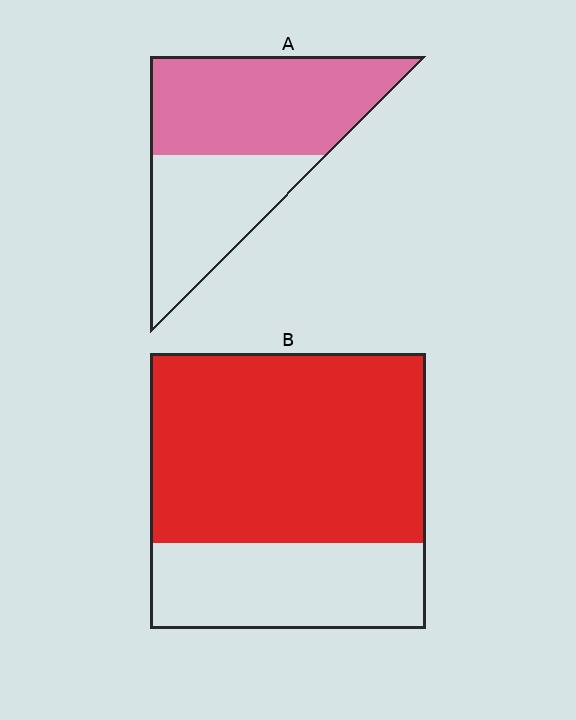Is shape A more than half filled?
Yes.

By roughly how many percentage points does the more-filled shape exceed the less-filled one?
By roughly 10 percentage points (B over A).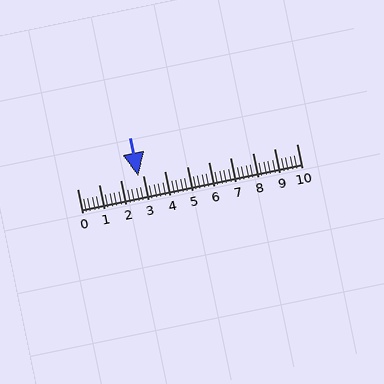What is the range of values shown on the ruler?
The ruler shows values from 0 to 10.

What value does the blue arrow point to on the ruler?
The blue arrow points to approximately 2.8.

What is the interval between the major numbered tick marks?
The major tick marks are spaced 1 units apart.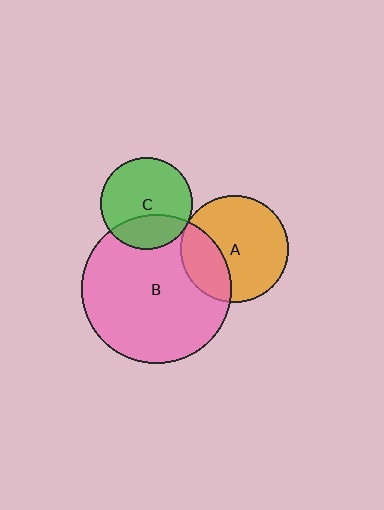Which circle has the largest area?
Circle B (pink).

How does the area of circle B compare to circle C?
Approximately 2.6 times.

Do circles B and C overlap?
Yes.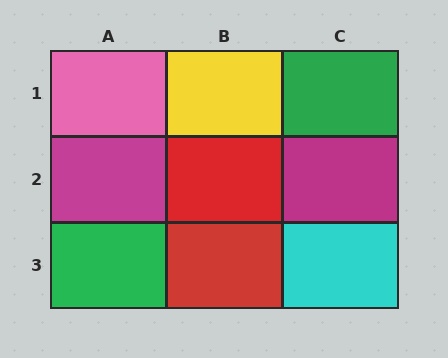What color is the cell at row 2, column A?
Magenta.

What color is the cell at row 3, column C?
Cyan.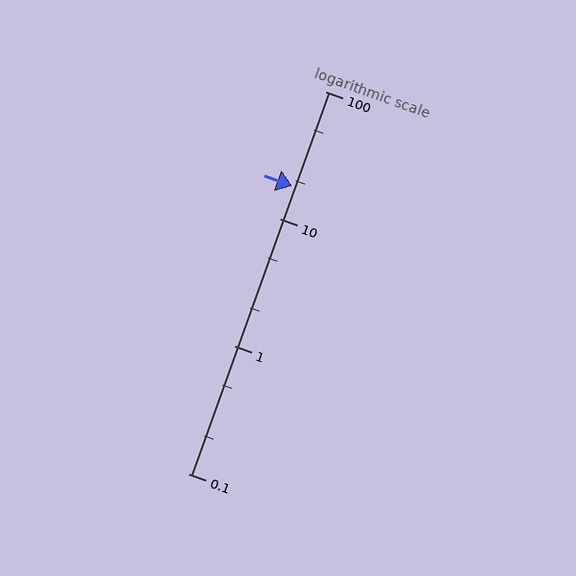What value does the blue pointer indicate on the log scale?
The pointer indicates approximately 18.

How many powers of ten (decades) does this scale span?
The scale spans 3 decades, from 0.1 to 100.